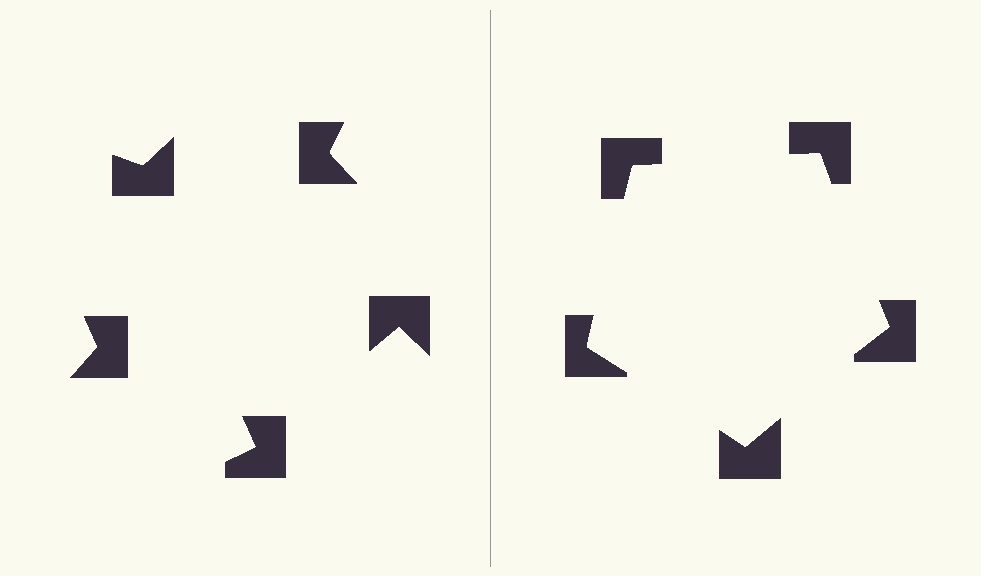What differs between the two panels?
The notched squares are positioned identically on both sides; only the wedge orientations differ. On the right they align to a pentagon; on the left they are misaligned.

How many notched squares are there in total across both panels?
10 — 5 on each side.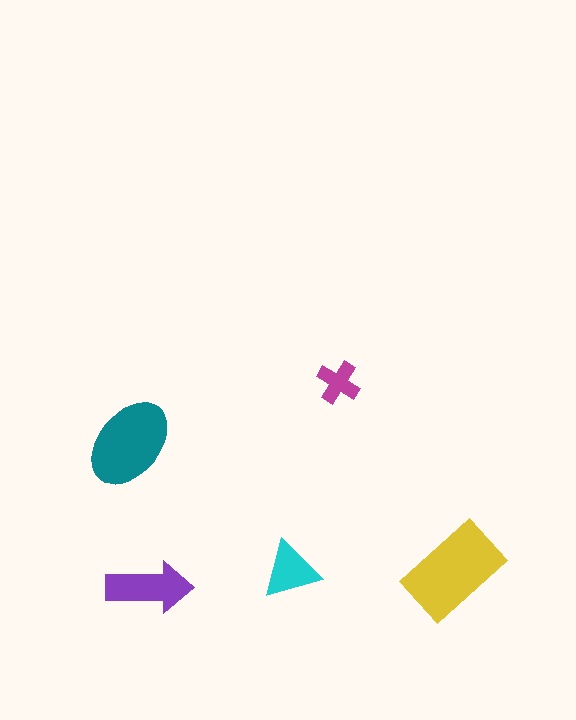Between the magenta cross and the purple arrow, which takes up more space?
The purple arrow.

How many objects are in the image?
There are 5 objects in the image.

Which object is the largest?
The yellow rectangle.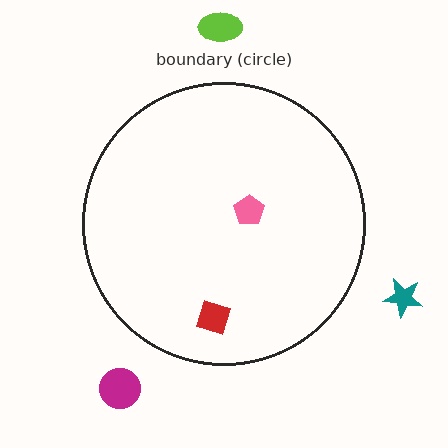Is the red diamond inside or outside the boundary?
Inside.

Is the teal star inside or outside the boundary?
Outside.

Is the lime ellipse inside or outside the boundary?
Outside.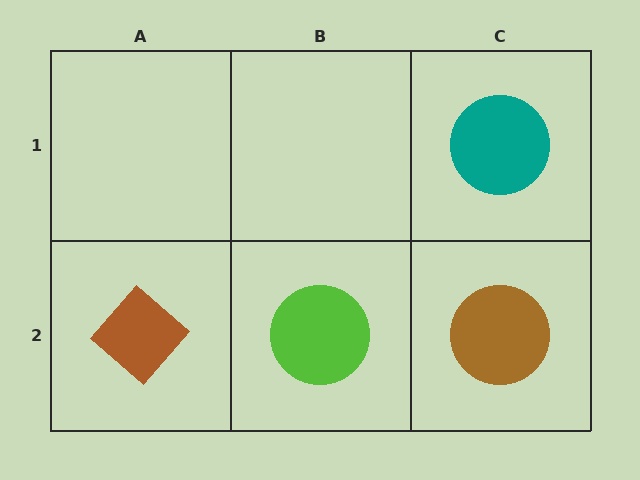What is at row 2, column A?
A brown diamond.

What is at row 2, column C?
A brown circle.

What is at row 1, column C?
A teal circle.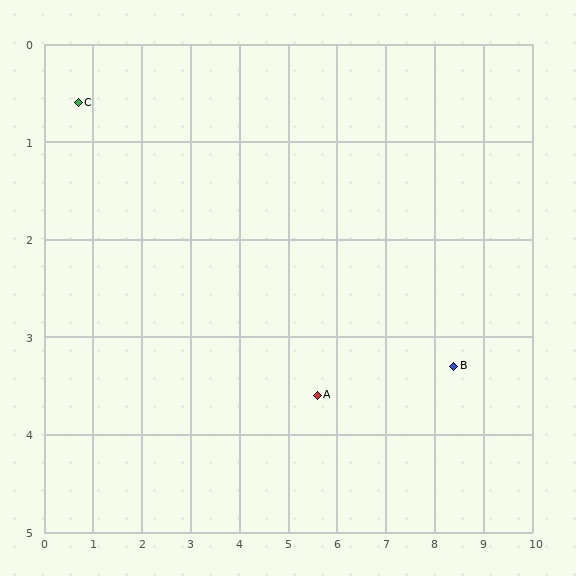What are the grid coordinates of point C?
Point C is at approximately (0.7, 0.6).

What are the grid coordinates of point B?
Point B is at approximately (8.4, 3.3).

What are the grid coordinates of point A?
Point A is at approximately (5.6, 3.6).